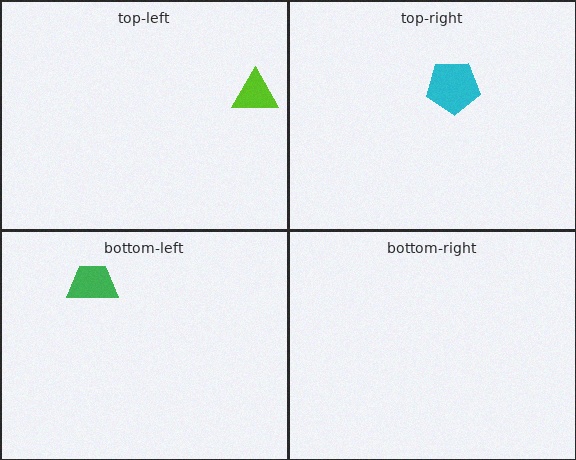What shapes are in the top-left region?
The lime triangle.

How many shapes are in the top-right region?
1.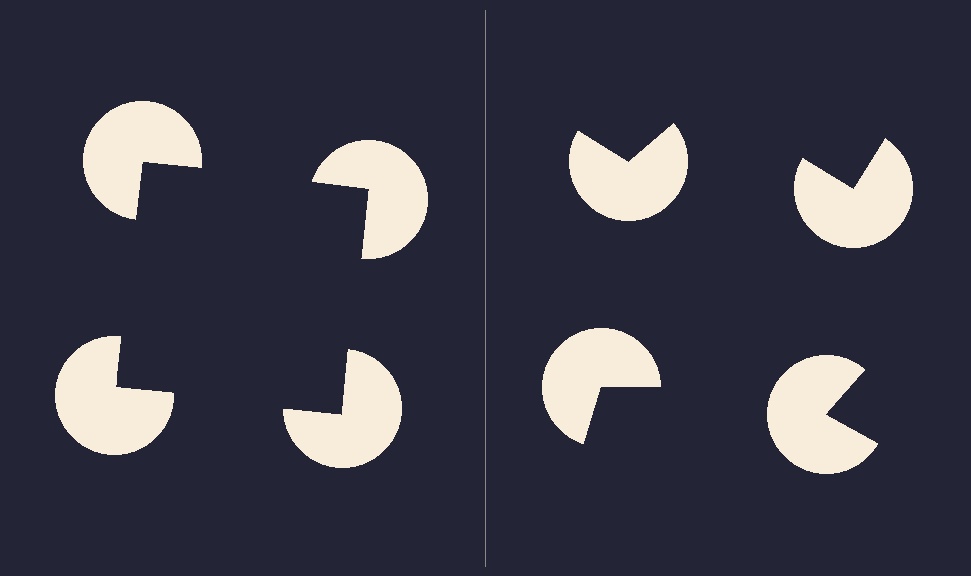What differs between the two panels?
The pac-man discs are positioned identically on both sides; only the wedge orientations differ. On the left they align to a square; on the right they are misaligned.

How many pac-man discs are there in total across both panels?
8 — 4 on each side.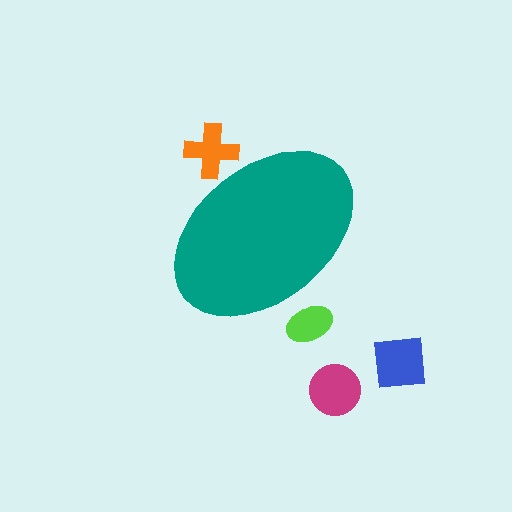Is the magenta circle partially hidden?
No, the magenta circle is fully visible.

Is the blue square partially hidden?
No, the blue square is fully visible.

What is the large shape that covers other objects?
A teal ellipse.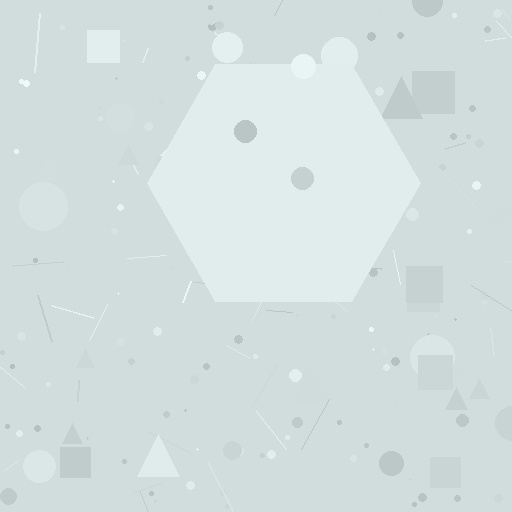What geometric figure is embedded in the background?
A hexagon is embedded in the background.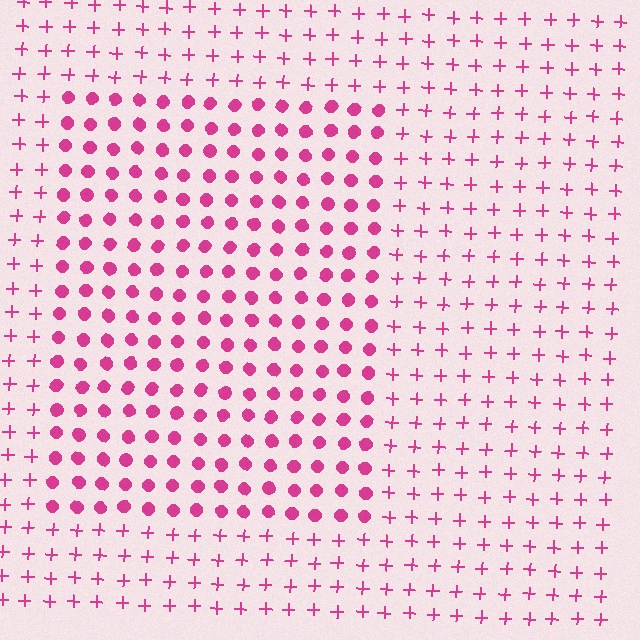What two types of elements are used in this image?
The image uses circles inside the rectangle region and plus signs outside it.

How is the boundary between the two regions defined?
The boundary is defined by a change in element shape: circles inside vs. plus signs outside. All elements share the same color and spacing.